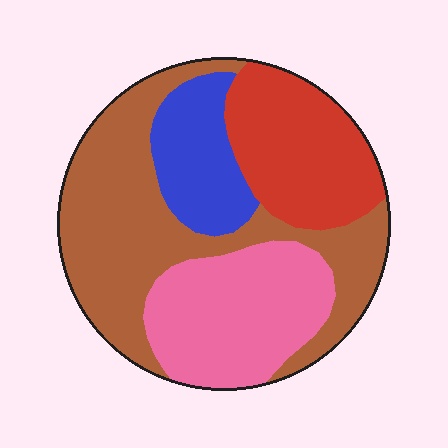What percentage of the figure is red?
Red covers around 20% of the figure.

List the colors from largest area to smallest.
From largest to smallest: brown, pink, red, blue.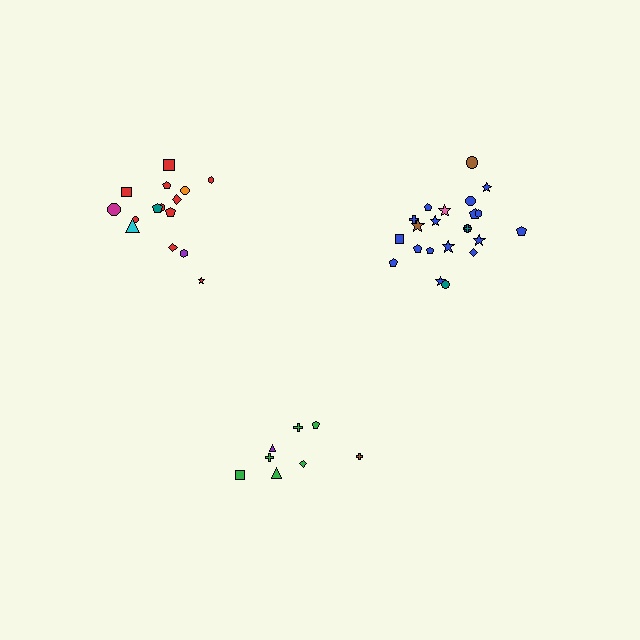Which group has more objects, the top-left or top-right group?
The top-right group.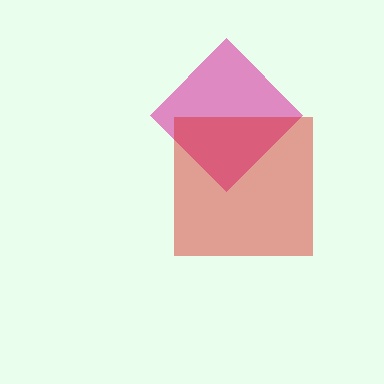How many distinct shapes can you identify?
There are 2 distinct shapes: a magenta diamond, a red square.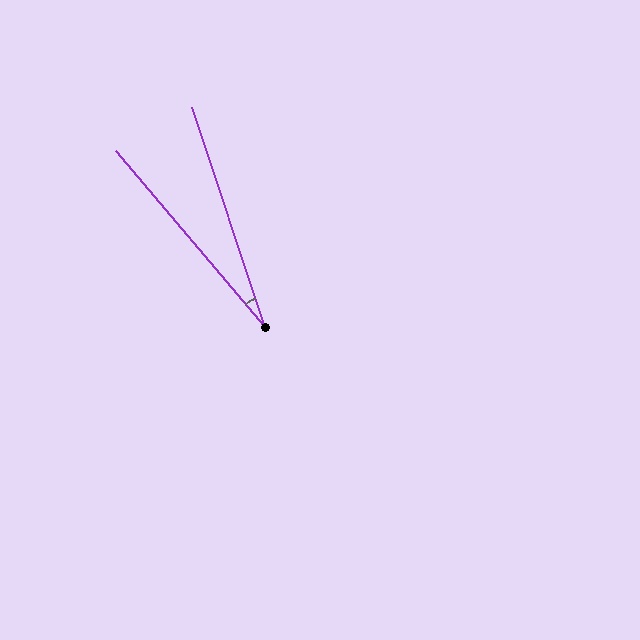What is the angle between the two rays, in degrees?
Approximately 22 degrees.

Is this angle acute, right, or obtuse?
It is acute.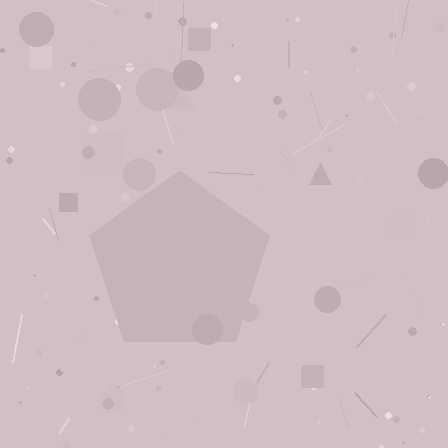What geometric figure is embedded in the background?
A pentagon is embedded in the background.